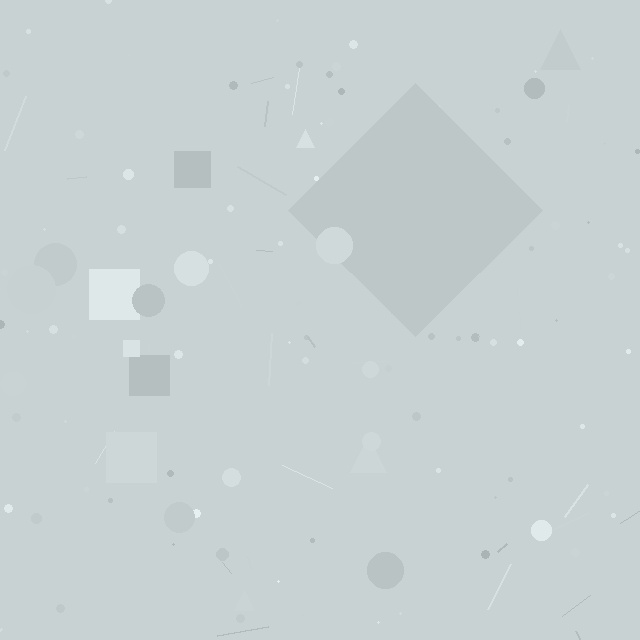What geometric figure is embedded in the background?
A diamond is embedded in the background.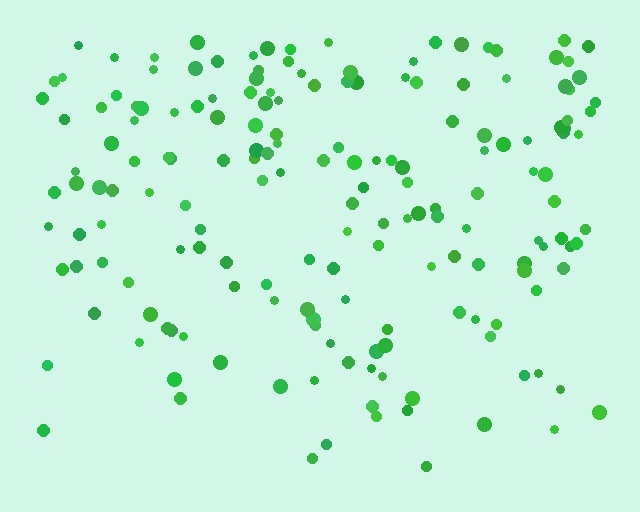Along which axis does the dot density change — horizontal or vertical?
Vertical.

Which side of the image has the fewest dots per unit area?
The bottom.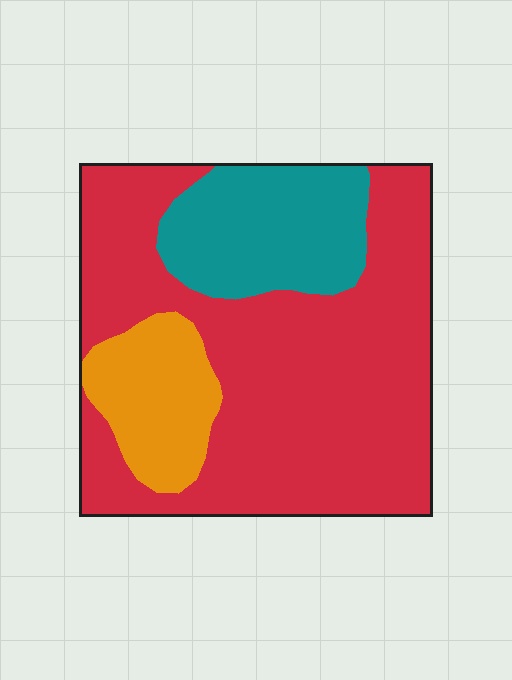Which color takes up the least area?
Orange, at roughly 15%.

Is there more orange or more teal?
Teal.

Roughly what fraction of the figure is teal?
Teal takes up about one fifth (1/5) of the figure.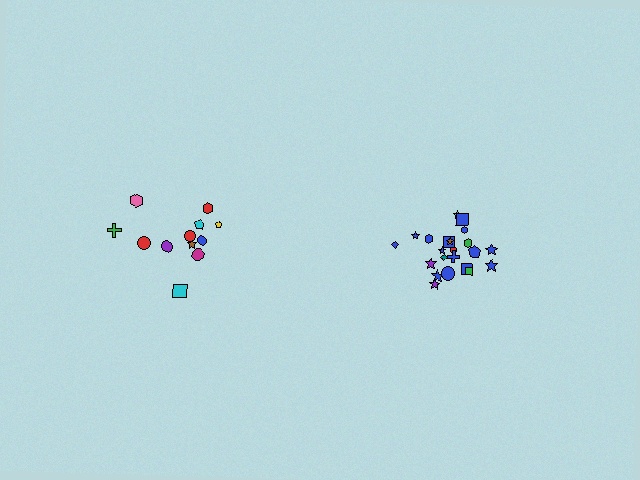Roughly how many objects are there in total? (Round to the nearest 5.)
Roughly 35 objects in total.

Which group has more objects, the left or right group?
The right group.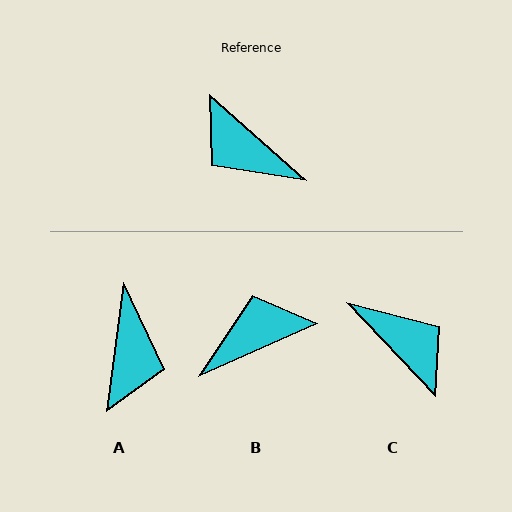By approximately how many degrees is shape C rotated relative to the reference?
Approximately 175 degrees counter-clockwise.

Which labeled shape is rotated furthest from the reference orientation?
C, about 175 degrees away.